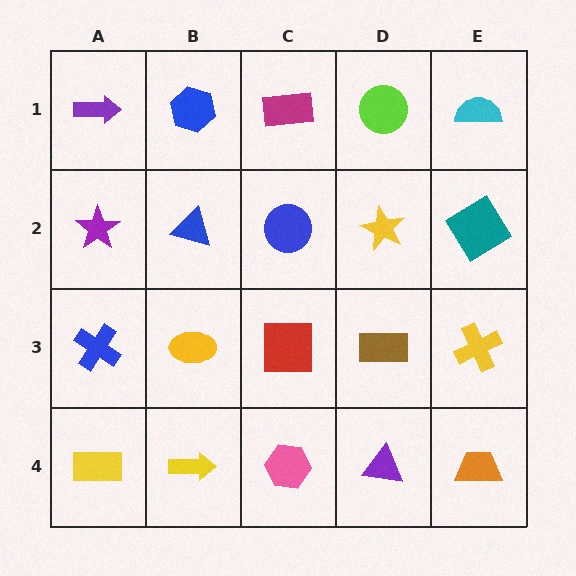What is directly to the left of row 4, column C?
A yellow arrow.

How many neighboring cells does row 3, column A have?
3.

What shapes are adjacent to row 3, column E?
A teal diamond (row 2, column E), an orange trapezoid (row 4, column E), a brown rectangle (row 3, column D).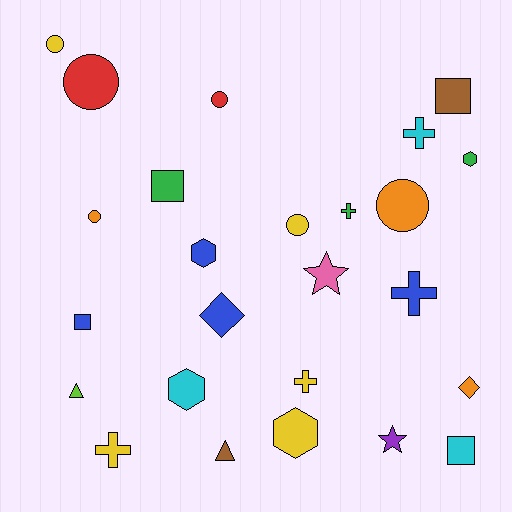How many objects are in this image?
There are 25 objects.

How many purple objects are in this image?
There is 1 purple object.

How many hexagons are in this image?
There are 4 hexagons.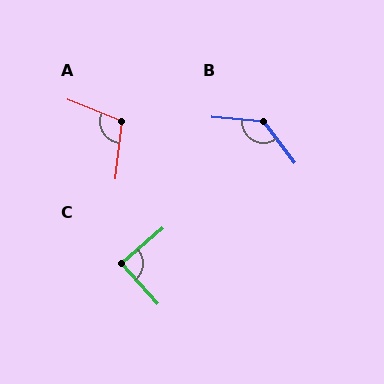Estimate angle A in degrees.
Approximately 106 degrees.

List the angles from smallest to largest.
C (88°), A (106°), B (131°).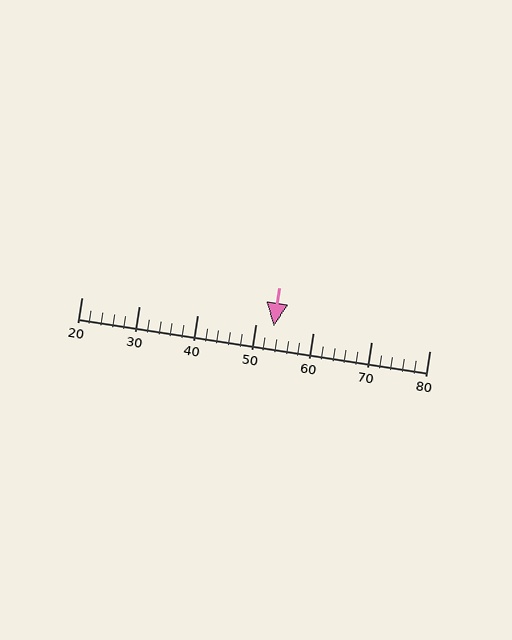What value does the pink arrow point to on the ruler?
The pink arrow points to approximately 53.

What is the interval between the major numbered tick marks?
The major tick marks are spaced 10 units apart.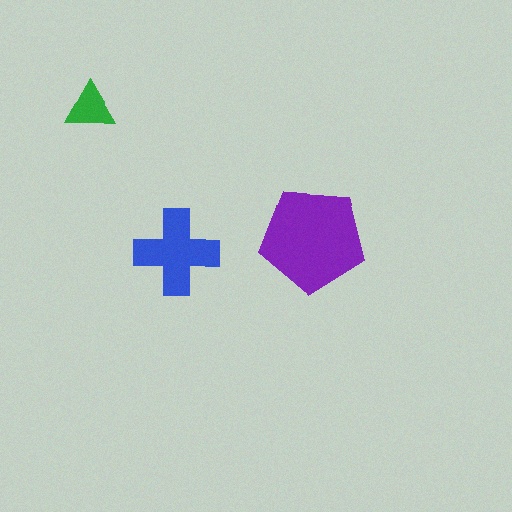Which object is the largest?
The purple pentagon.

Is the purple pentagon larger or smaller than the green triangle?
Larger.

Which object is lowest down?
The blue cross is bottommost.